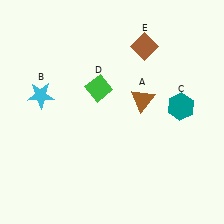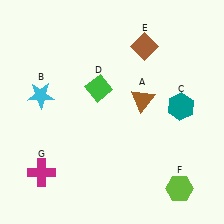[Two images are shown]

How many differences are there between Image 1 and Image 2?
There are 2 differences between the two images.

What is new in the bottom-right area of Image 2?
A lime hexagon (F) was added in the bottom-right area of Image 2.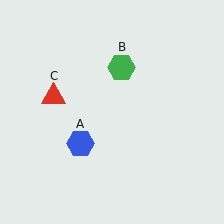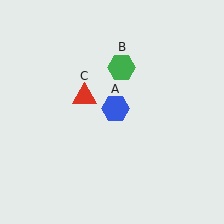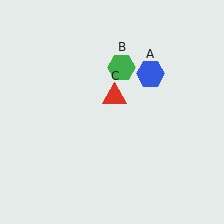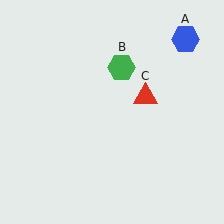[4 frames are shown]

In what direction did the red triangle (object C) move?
The red triangle (object C) moved right.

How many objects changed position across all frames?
2 objects changed position: blue hexagon (object A), red triangle (object C).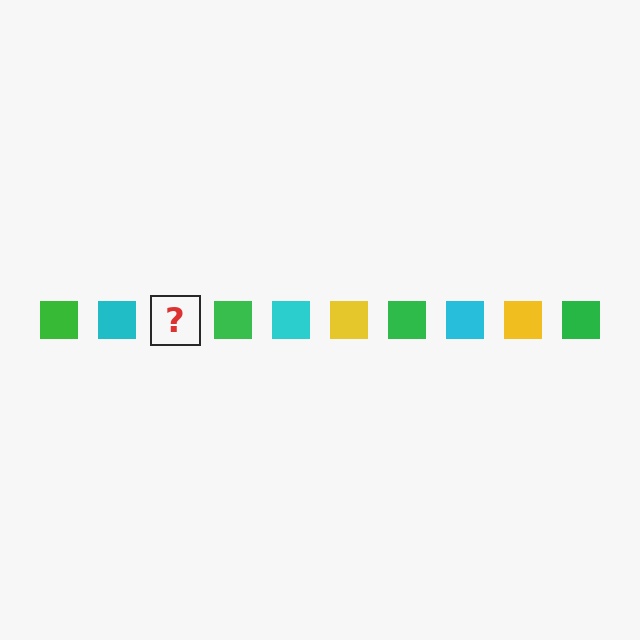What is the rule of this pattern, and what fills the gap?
The rule is that the pattern cycles through green, cyan, yellow squares. The gap should be filled with a yellow square.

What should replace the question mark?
The question mark should be replaced with a yellow square.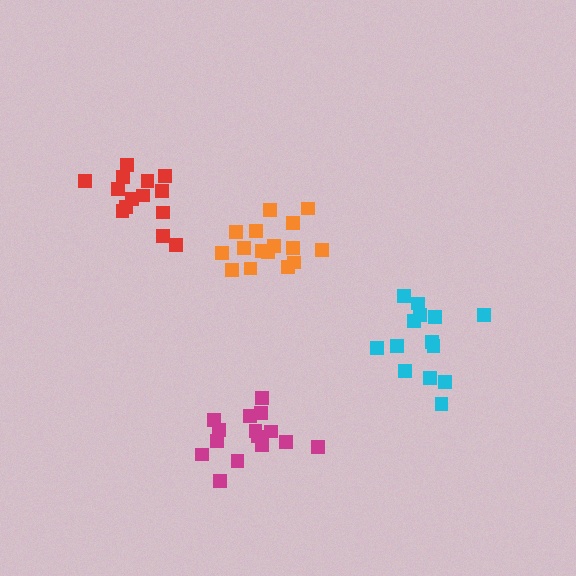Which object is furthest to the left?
The red cluster is leftmost.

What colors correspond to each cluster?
The clusters are colored: magenta, cyan, orange, red.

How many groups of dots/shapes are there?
There are 4 groups.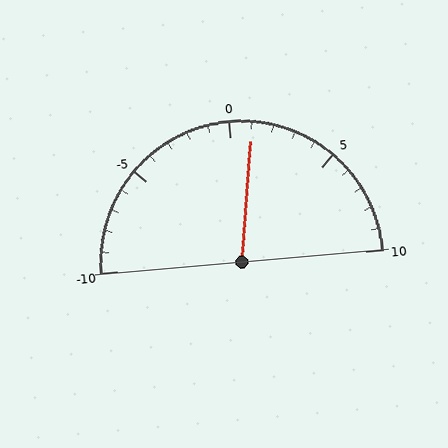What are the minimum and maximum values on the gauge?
The gauge ranges from -10 to 10.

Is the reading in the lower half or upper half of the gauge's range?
The reading is in the upper half of the range (-10 to 10).